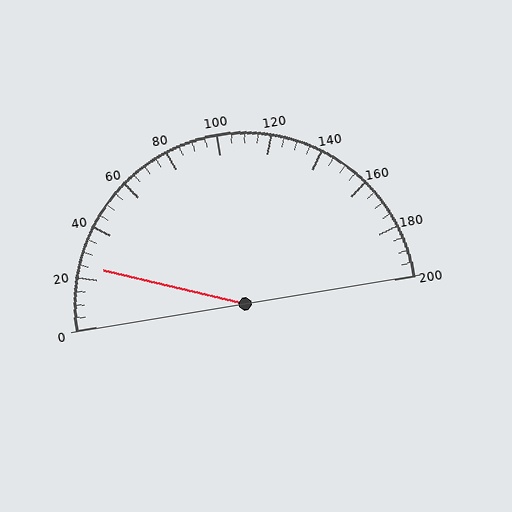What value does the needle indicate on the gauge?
The needle indicates approximately 25.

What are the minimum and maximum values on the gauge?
The gauge ranges from 0 to 200.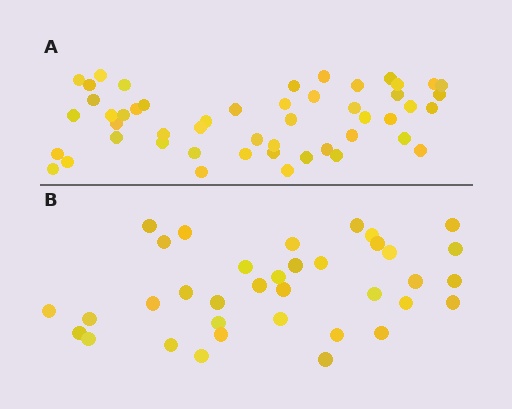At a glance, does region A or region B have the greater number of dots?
Region A (the top region) has more dots.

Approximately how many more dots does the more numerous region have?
Region A has approximately 15 more dots than region B.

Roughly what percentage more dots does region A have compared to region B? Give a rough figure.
About 40% more.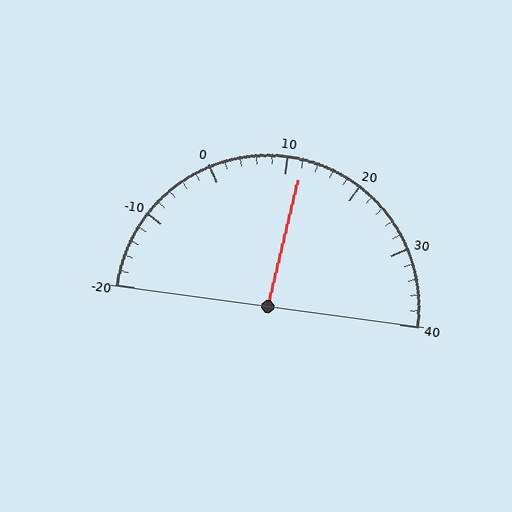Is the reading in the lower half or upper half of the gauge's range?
The reading is in the upper half of the range (-20 to 40).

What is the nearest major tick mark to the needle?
The nearest major tick mark is 10.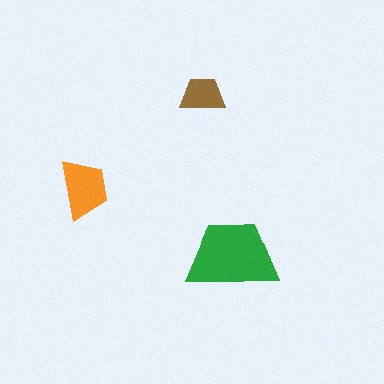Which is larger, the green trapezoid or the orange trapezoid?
The green one.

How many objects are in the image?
There are 3 objects in the image.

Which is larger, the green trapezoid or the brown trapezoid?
The green one.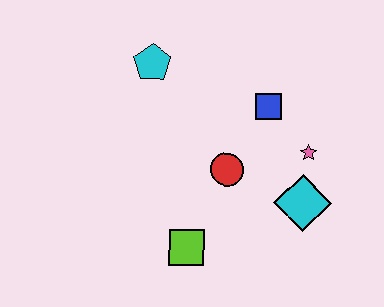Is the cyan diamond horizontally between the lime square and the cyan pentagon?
No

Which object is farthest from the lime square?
The cyan pentagon is farthest from the lime square.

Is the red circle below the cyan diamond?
No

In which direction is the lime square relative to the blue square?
The lime square is below the blue square.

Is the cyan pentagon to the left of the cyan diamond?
Yes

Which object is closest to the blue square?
The pink star is closest to the blue square.